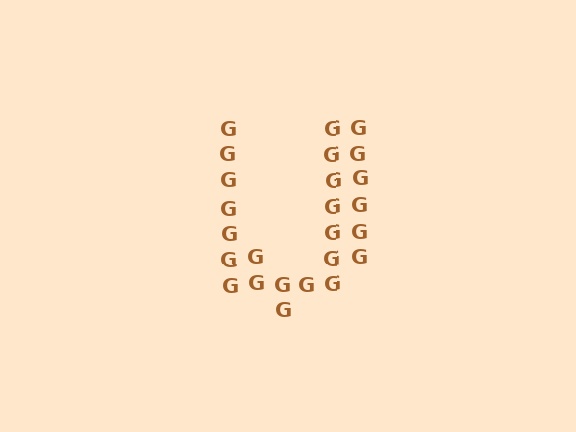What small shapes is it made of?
It is made of small letter G's.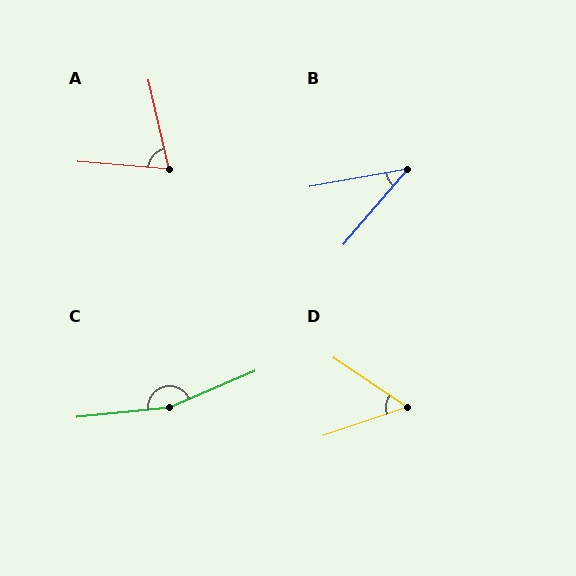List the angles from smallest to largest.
B (39°), D (53°), A (72°), C (163°).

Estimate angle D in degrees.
Approximately 53 degrees.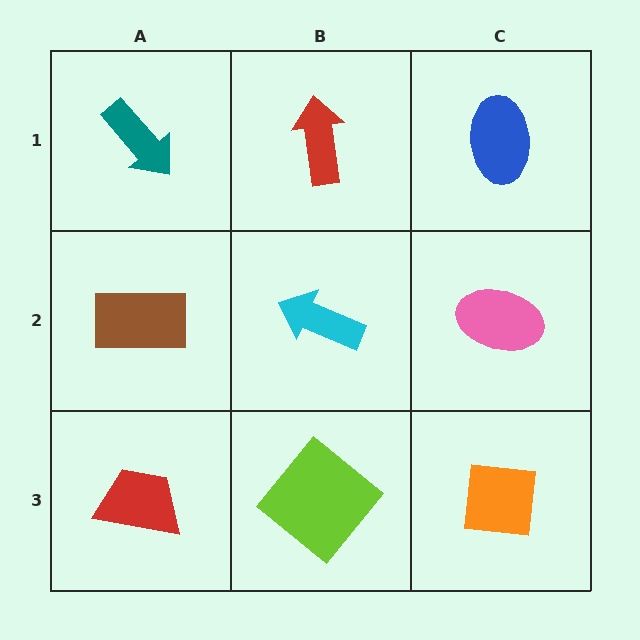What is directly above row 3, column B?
A cyan arrow.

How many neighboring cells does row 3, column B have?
3.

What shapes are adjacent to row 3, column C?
A pink ellipse (row 2, column C), a lime diamond (row 3, column B).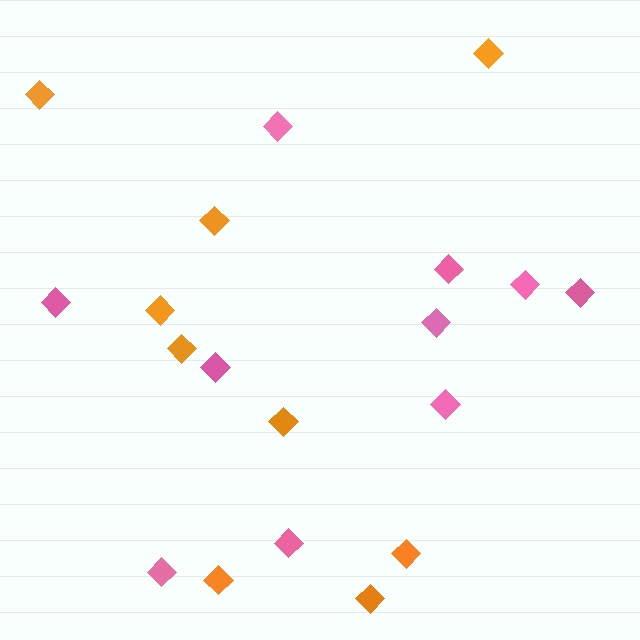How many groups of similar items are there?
There are 2 groups: one group of pink diamonds (10) and one group of orange diamonds (9).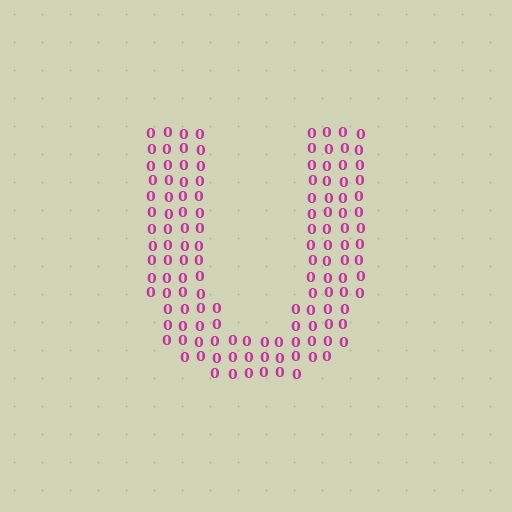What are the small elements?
The small elements are digit 0's.